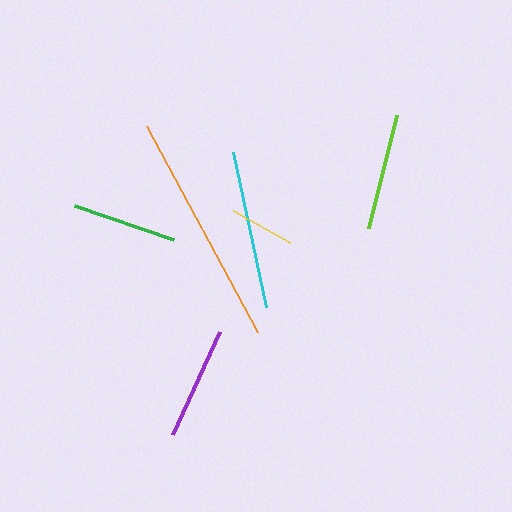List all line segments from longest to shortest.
From longest to shortest: orange, cyan, lime, purple, green, yellow.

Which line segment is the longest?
The orange line is the longest at approximately 234 pixels.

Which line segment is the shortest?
The yellow line is the shortest at approximately 66 pixels.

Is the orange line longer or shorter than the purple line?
The orange line is longer than the purple line.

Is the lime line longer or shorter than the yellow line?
The lime line is longer than the yellow line.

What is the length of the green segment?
The green segment is approximately 105 pixels long.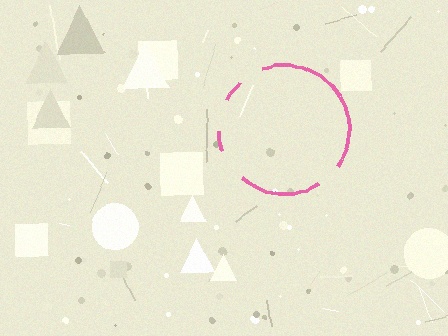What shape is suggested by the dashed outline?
The dashed outline suggests a circle.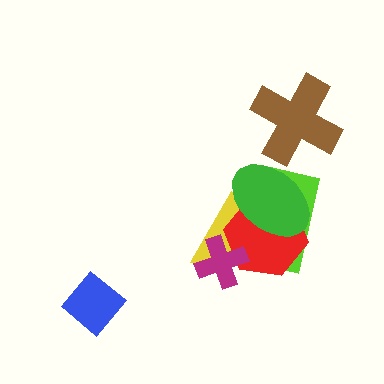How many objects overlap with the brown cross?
0 objects overlap with the brown cross.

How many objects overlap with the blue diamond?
0 objects overlap with the blue diamond.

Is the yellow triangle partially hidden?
Yes, it is partially covered by another shape.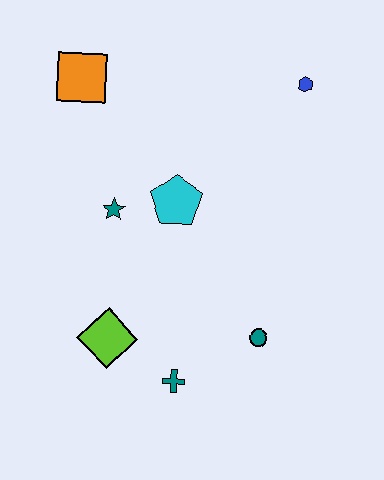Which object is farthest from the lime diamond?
The blue hexagon is farthest from the lime diamond.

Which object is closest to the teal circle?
The teal cross is closest to the teal circle.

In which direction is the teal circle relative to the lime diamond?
The teal circle is to the right of the lime diamond.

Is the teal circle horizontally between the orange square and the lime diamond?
No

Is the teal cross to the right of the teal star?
Yes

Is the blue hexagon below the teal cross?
No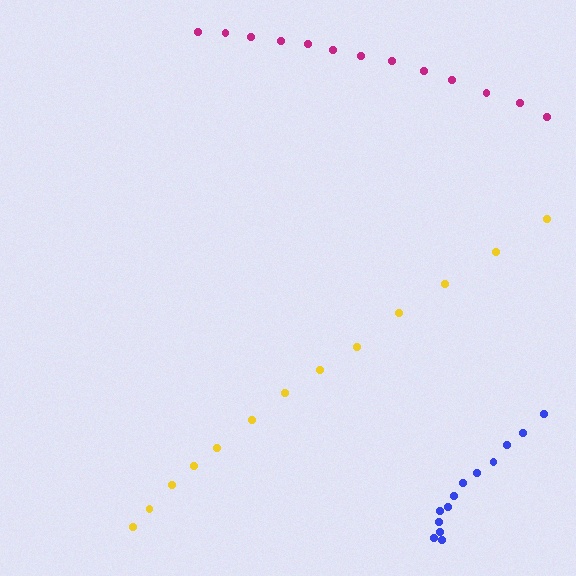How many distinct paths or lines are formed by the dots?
There are 3 distinct paths.